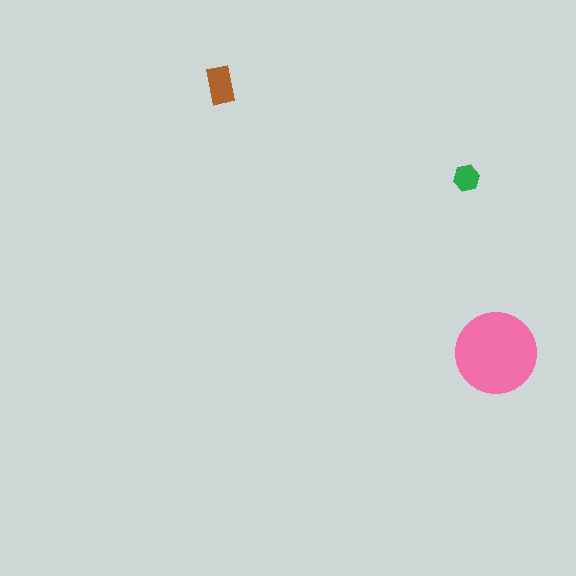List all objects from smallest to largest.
The green hexagon, the brown rectangle, the pink circle.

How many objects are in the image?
There are 3 objects in the image.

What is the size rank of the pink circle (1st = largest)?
1st.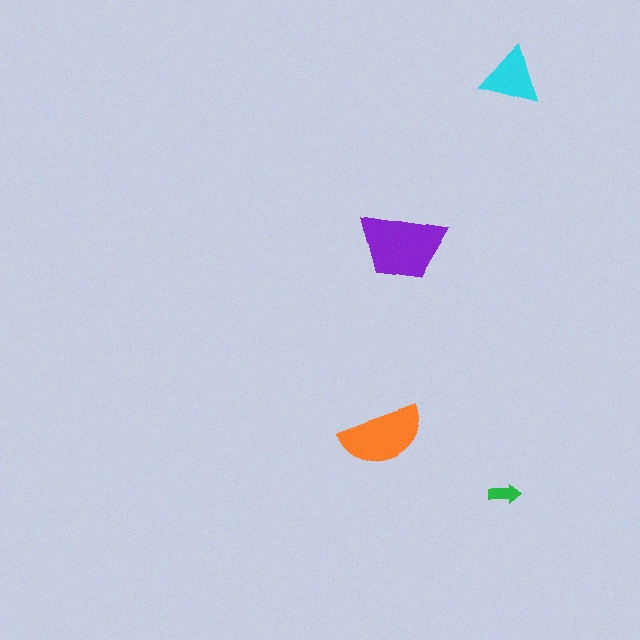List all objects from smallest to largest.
The green arrow, the cyan triangle, the orange semicircle, the purple trapezoid.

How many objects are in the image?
There are 4 objects in the image.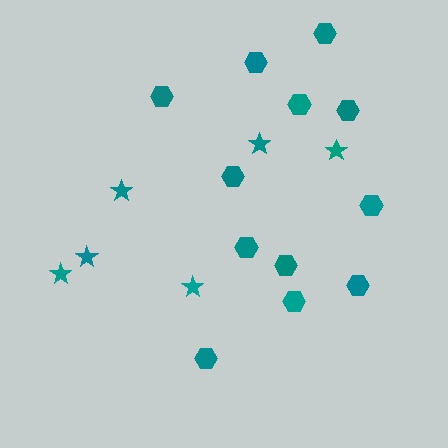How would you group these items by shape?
There are 2 groups: one group of stars (6) and one group of hexagons (12).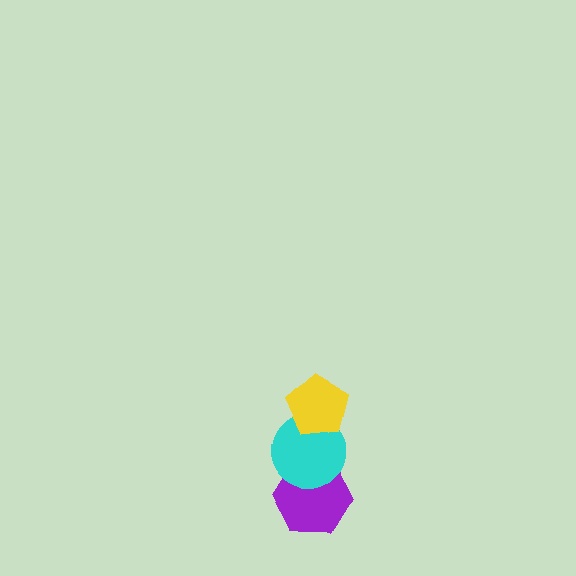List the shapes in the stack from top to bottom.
From top to bottom: the yellow pentagon, the cyan circle, the purple hexagon.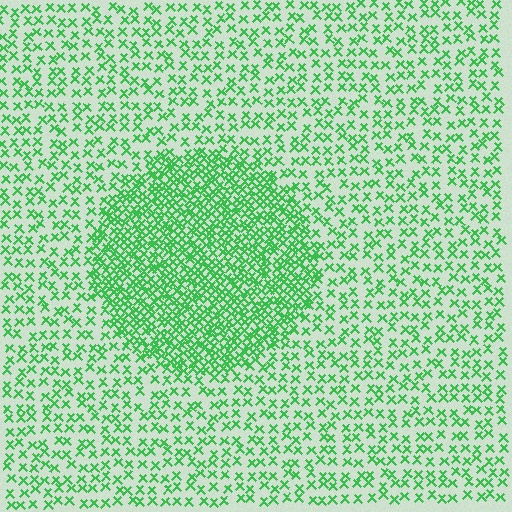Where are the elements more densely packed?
The elements are more densely packed inside the circle boundary.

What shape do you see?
I see a circle.